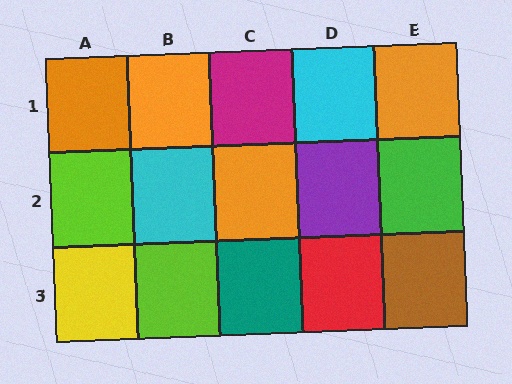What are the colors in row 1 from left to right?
Orange, orange, magenta, cyan, orange.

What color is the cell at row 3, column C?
Teal.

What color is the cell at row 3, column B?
Lime.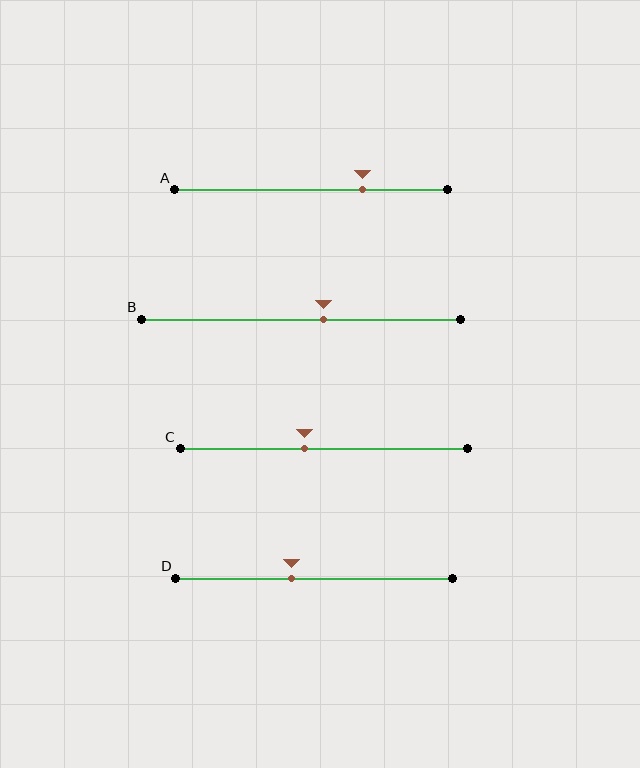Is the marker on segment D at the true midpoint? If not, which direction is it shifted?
No, the marker on segment D is shifted to the left by about 8% of the segment length.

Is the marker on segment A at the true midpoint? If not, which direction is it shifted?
No, the marker on segment A is shifted to the right by about 19% of the segment length.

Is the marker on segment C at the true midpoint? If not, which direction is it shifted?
No, the marker on segment C is shifted to the left by about 7% of the segment length.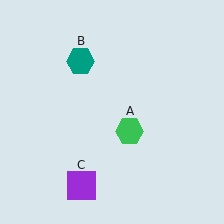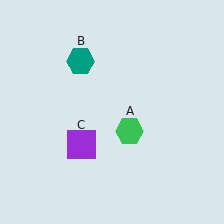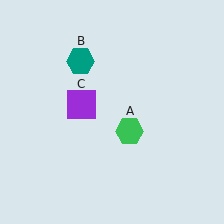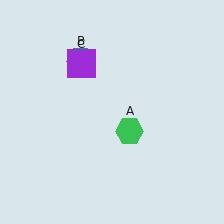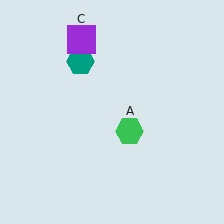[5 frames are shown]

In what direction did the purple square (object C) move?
The purple square (object C) moved up.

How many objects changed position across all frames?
1 object changed position: purple square (object C).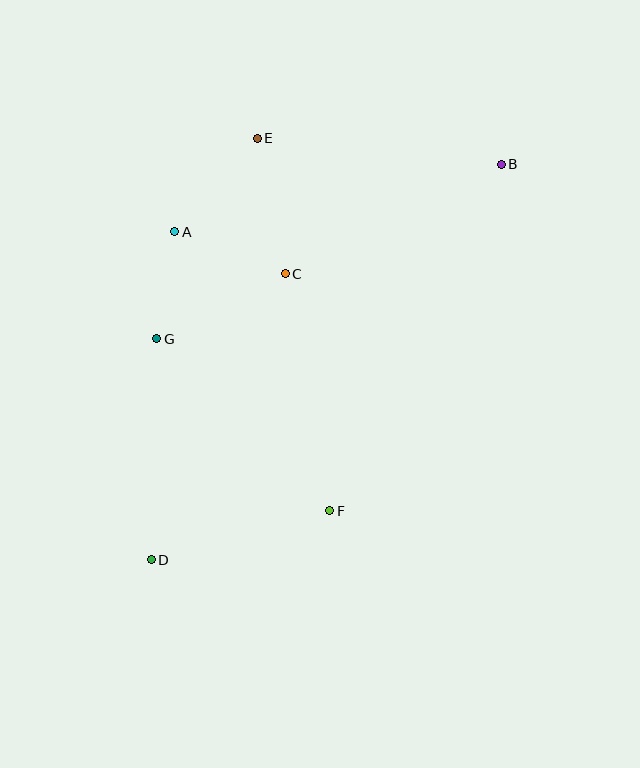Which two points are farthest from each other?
Points B and D are farthest from each other.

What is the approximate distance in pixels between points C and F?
The distance between C and F is approximately 242 pixels.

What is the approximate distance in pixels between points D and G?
The distance between D and G is approximately 221 pixels.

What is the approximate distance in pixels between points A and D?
The distance between A and D is approximately 329 pixels.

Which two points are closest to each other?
Points A and G are closest to each other.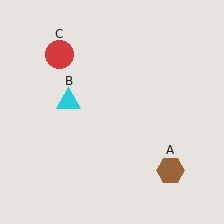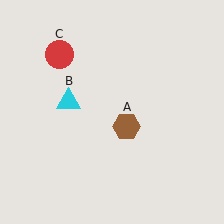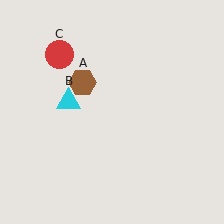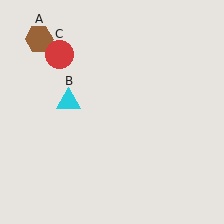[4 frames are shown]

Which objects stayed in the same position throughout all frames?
Cyan triangle (object B) and red circle (object C) remained stationary.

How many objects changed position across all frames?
1 object changed position: brown hexagon (object A).